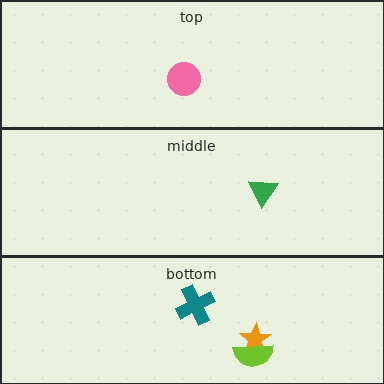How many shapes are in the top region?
1.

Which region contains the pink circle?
The top region.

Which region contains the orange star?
The bottom region.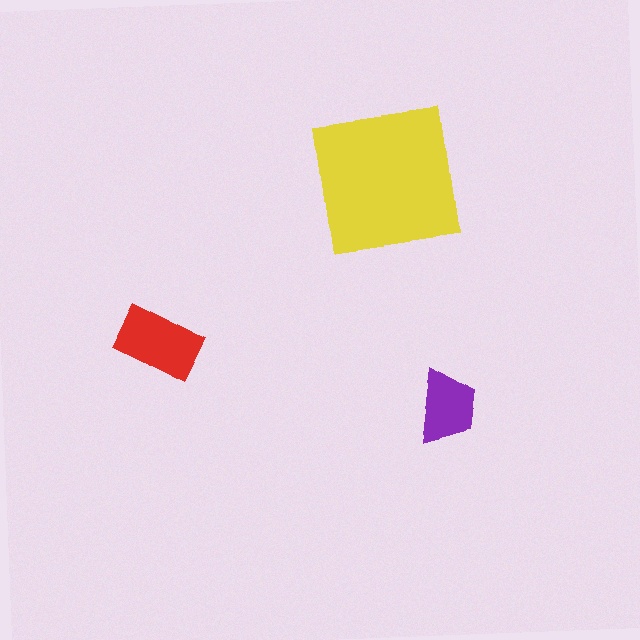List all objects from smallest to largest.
The purple trapezoid, the red rectangle, the yellow square.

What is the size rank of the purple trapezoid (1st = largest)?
3rd.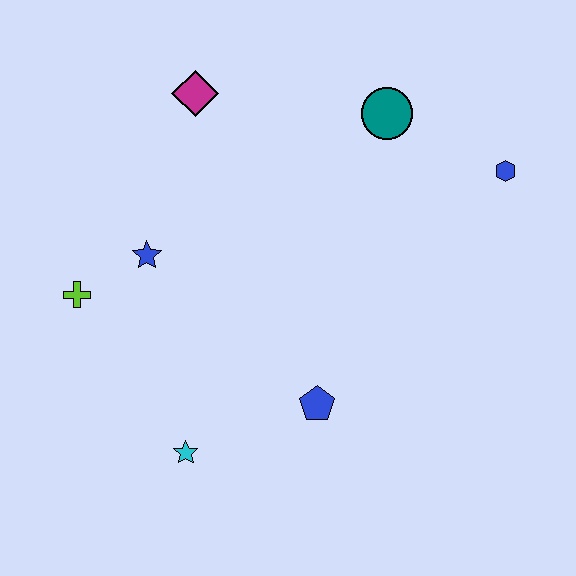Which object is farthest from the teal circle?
The cyan star is farthest from the teal circle.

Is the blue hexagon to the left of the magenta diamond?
No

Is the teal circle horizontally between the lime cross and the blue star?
No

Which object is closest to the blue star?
The lime cross is closest to the blue star.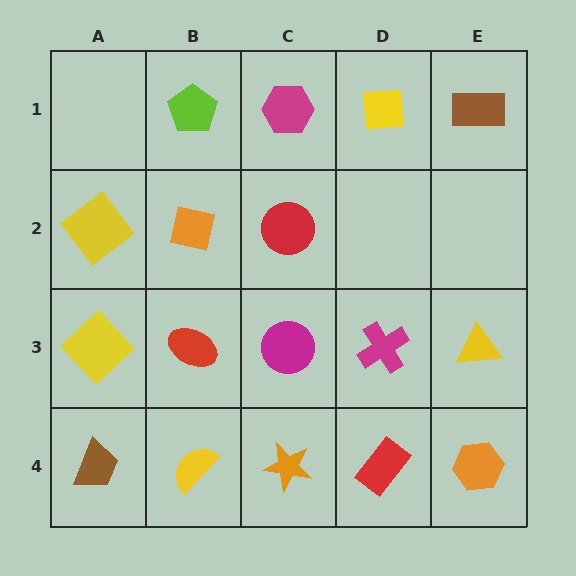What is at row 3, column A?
A yellow diamond.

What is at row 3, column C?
A magenta circle.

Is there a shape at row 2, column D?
No, that cell is empty.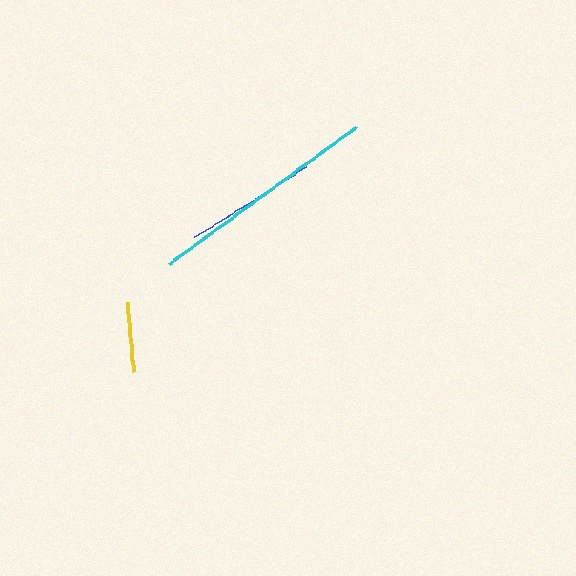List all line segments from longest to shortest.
From longest to shortest: cyan, blue, yellow.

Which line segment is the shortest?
The yellow line is the shortest at approximately 70 pixels.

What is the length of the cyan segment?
The cyan segment is approximately 233 pixels long.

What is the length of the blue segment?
The blue segment is approximately 132 pixels long.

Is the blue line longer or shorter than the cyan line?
The cyan line is longer than the blue line.